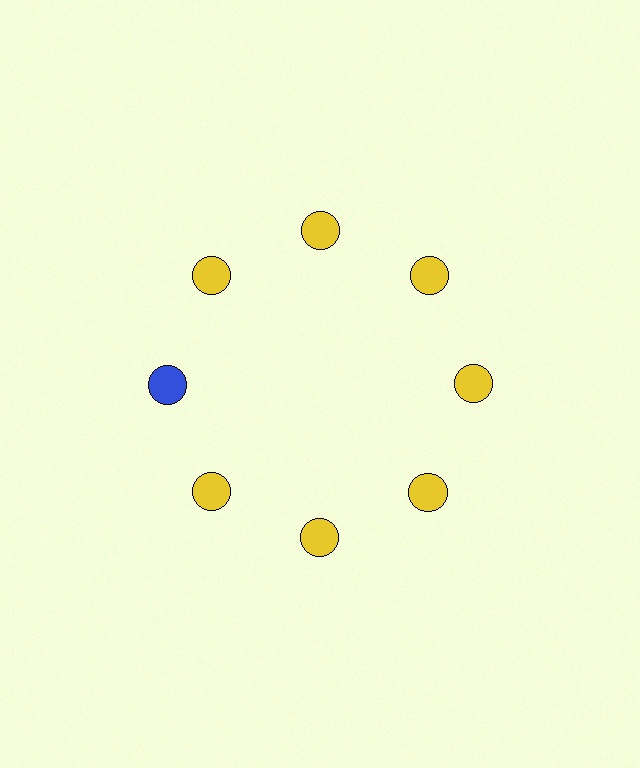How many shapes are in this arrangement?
There are 8 shapes arranged in a ring pattern.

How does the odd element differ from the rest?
It has a different color: blue instead of yellow.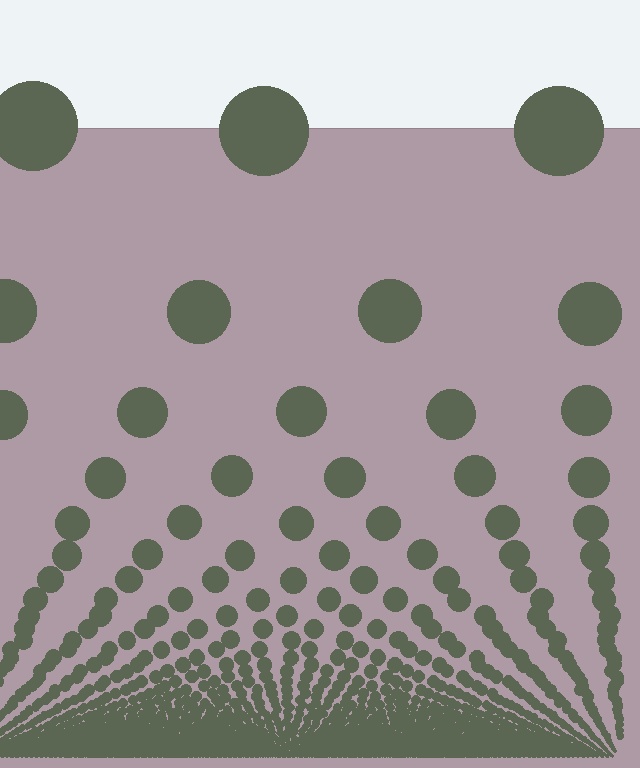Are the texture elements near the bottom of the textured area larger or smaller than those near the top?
Smaller. The gradient is inverted — elements near the bottom are smaller and denser.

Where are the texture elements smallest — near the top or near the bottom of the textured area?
Near the bottom.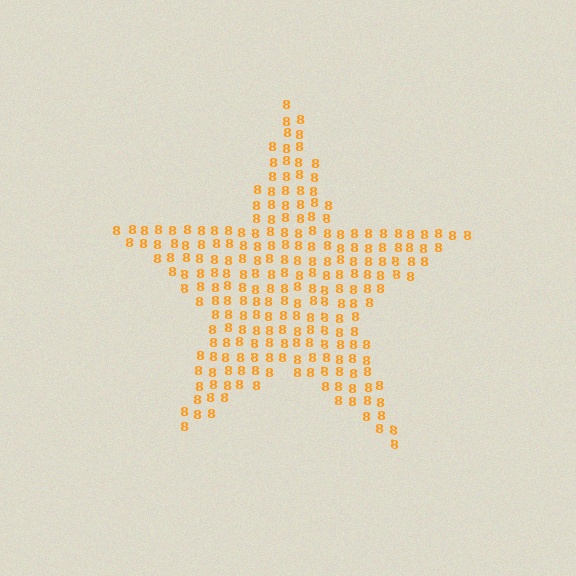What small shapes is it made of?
It is made of small digit 8's.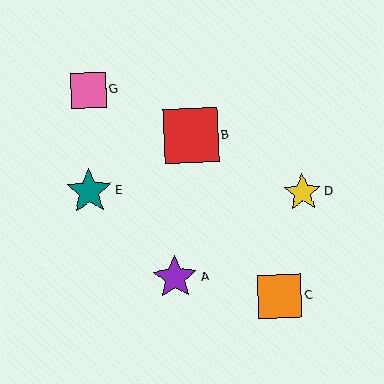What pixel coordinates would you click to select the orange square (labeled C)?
Click at (280, 296) to select the orange square C.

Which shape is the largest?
The red square (labeled B) is the largest.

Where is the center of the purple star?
The center of the purple star is at (175, 278).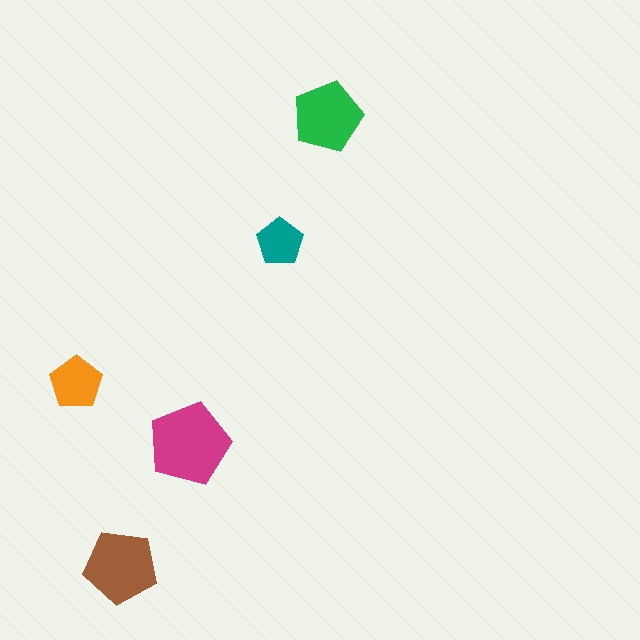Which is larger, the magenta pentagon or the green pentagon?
The magenta one.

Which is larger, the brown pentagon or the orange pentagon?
The brown one.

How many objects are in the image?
There are 5 objects in the image.